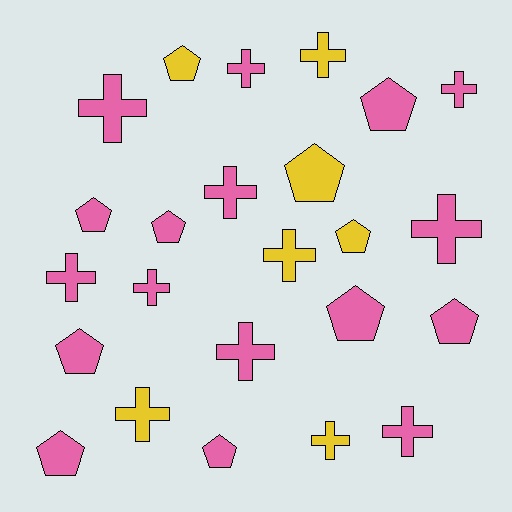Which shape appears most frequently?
Cross, with 13 objects.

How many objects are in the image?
There are 24 objects.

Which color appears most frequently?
Pink, with 17 objects.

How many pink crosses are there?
There are 9 pink crosses.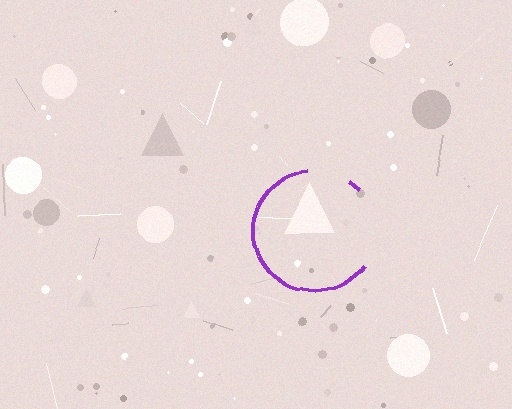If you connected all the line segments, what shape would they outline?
They would outline a circle.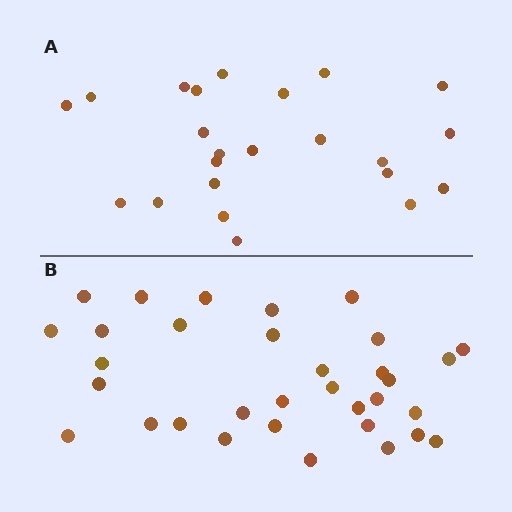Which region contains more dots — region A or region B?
Region B (the bottom region) has more dots.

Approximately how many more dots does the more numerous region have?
Region B has roughly 10 or so more dots than region A.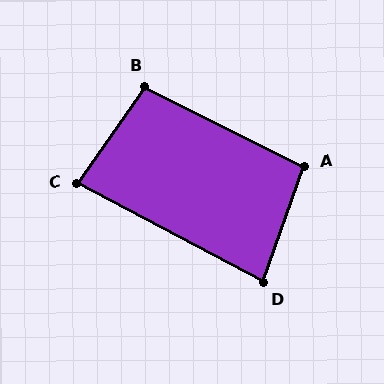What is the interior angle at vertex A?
Approximately 97 degrees (obtuse).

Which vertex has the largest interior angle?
B, at approximately 98 degrees.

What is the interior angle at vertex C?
Approximately 83 degrees (acute).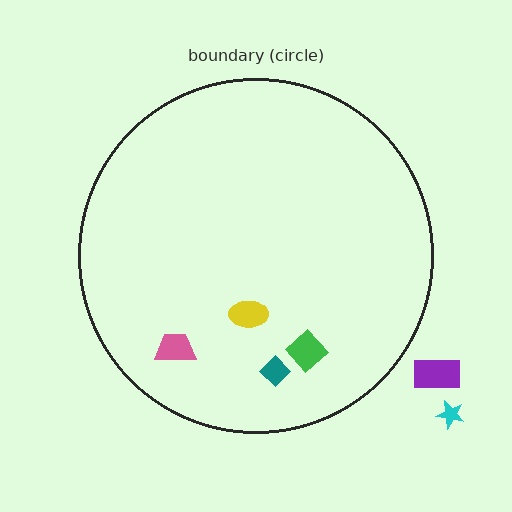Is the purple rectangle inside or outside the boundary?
Outside.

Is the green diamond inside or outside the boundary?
Inside.